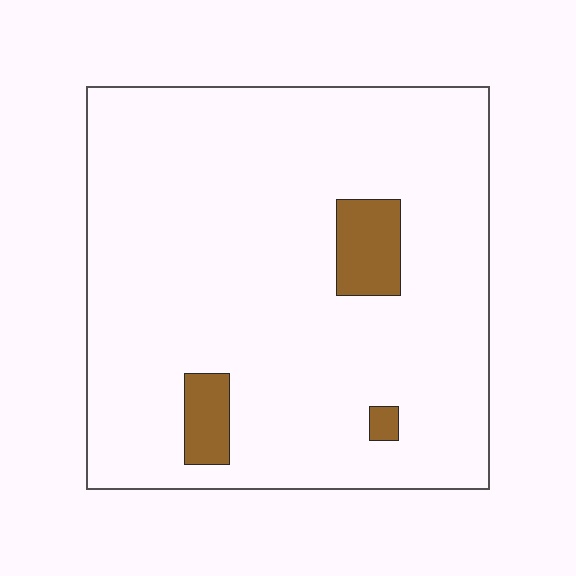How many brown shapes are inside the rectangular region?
3.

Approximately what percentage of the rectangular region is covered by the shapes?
Approximately 5%.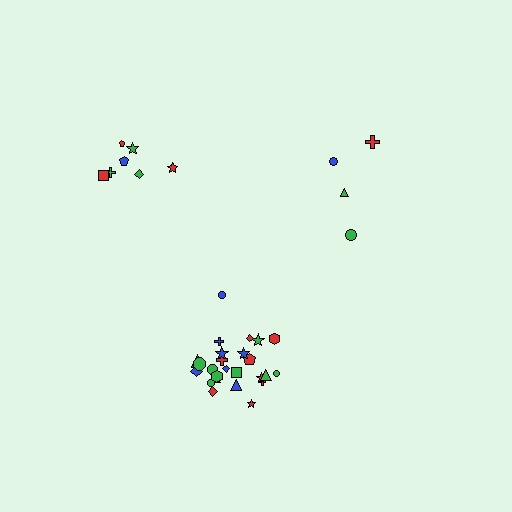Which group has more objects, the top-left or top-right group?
The top-left group.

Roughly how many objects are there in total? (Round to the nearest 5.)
Roughly 35 objects in total.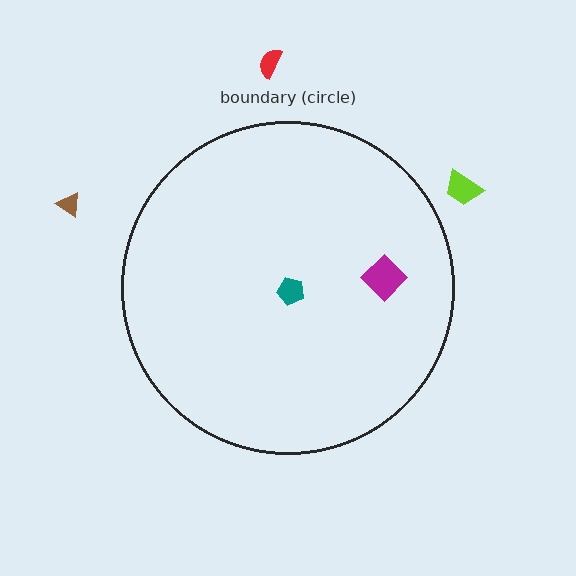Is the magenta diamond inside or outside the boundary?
Inside.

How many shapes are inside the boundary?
2 inside, 3 outside.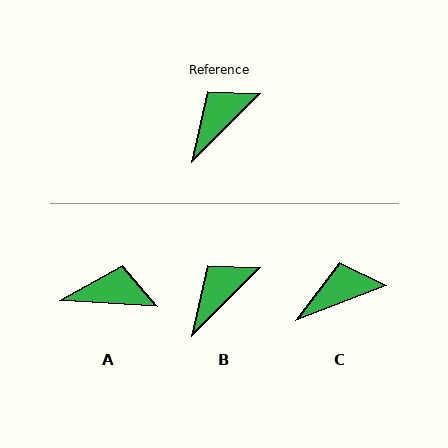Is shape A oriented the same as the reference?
No, it is off by about 48 degrees.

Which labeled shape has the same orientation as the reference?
B.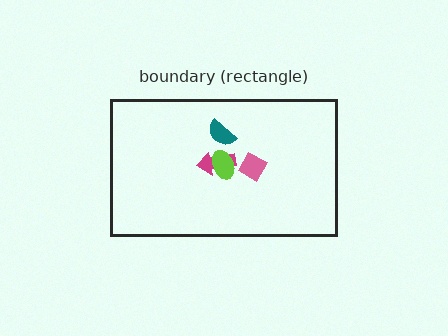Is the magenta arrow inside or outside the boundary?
Inside.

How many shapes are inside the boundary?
4 inside, 0 outside.